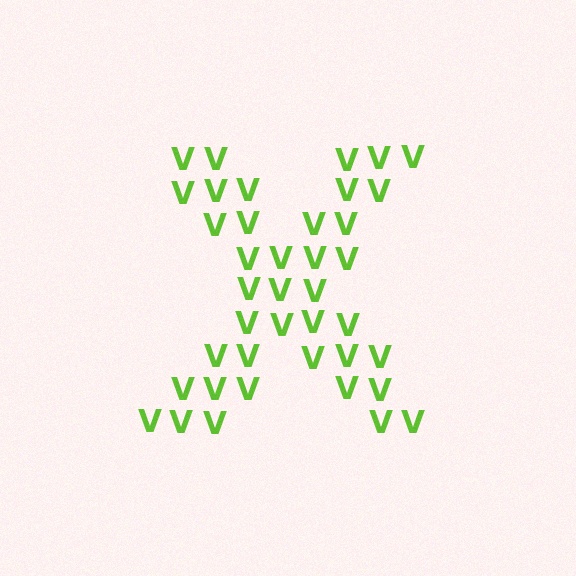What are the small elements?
The small elements are letter V's.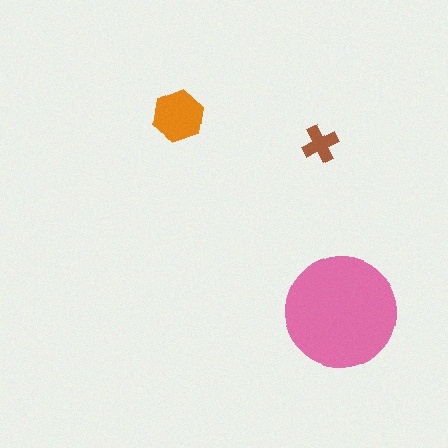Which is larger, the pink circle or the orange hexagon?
The pink circle.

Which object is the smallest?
The brown cross.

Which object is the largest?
The pink circle.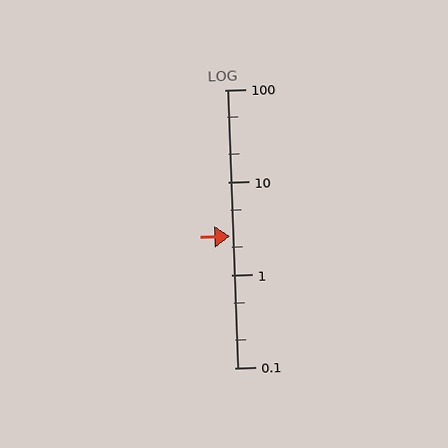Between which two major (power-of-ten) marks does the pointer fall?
The pointer is between 1 and 10.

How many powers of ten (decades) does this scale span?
The scale spans 3 decades, from 0.1 to 100.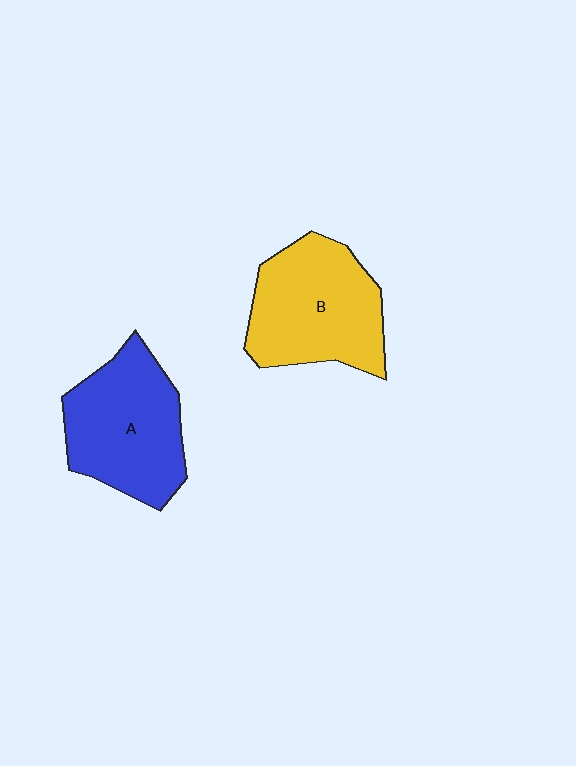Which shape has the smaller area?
Shape A (blue).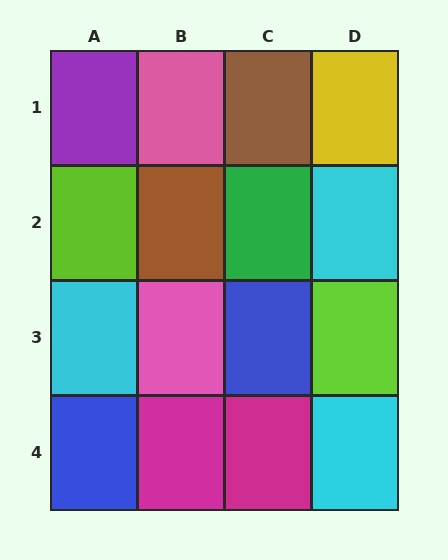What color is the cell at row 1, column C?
Brown.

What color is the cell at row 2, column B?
Brown.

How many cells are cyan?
3 cells are cyan.